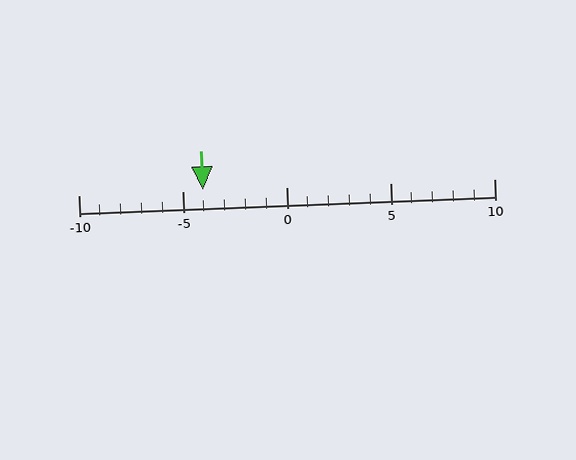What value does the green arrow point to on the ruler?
The green arrow points to approximately -4.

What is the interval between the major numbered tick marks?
The major tick marks are spaced 5 units apart.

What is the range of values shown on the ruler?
The ruler shows values from -10 to 10.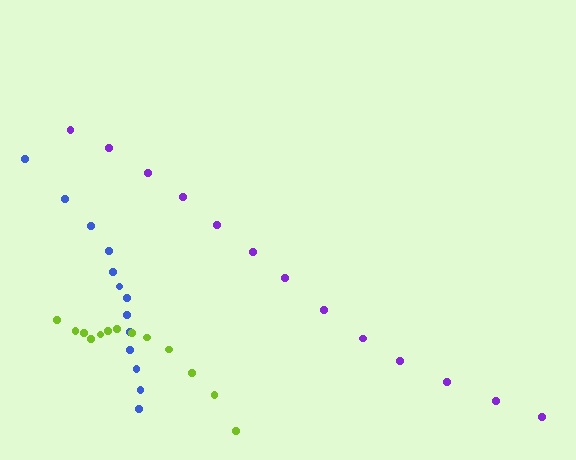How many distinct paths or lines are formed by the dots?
There are 3 distinct paths.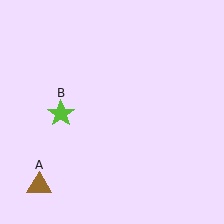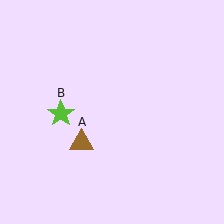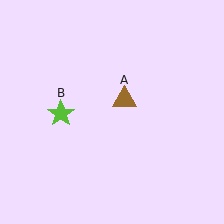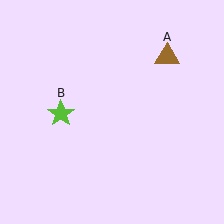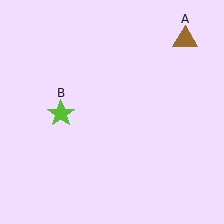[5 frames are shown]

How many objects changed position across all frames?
1 object changed position: brown triangle (object A).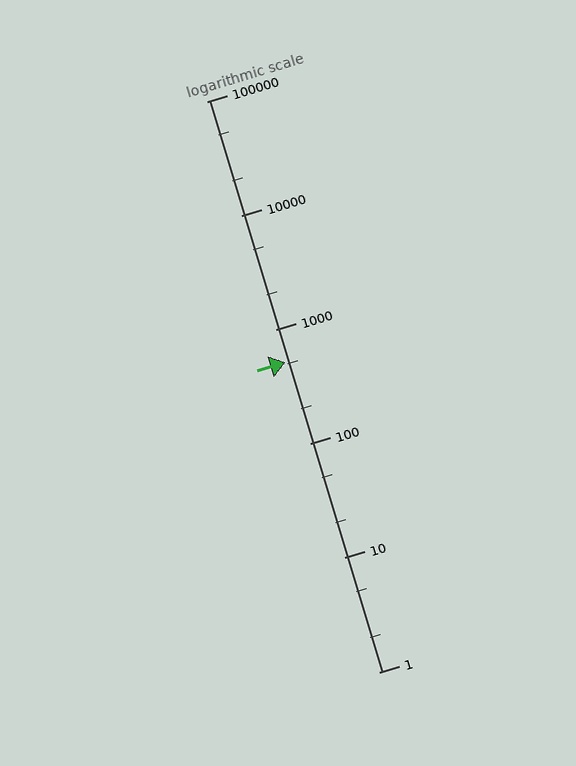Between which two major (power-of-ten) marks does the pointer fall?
The pointer is between 100 and 1000.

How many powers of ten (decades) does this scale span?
The scale spans 5 decades, from 1 to 100000.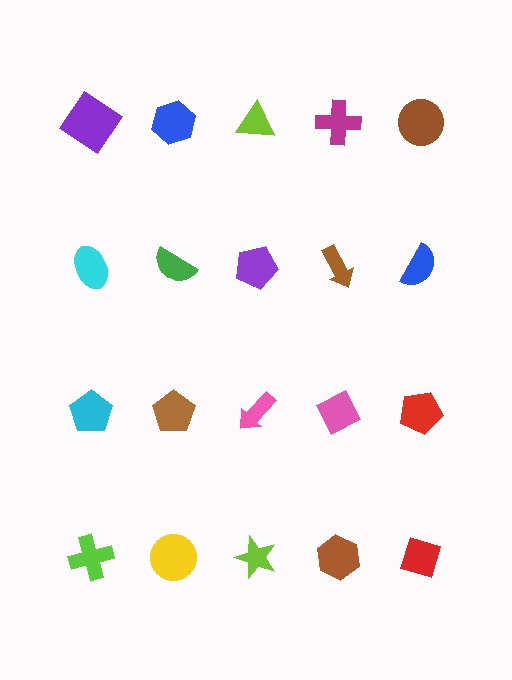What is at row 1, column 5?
A brown circle.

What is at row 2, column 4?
A brown arrow.